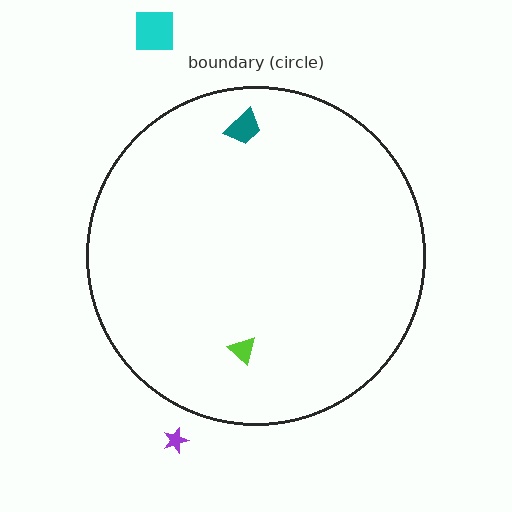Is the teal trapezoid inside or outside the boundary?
Inside.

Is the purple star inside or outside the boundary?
Outside.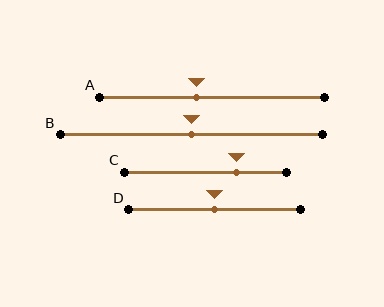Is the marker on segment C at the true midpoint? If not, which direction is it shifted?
No, the marker on segment C is shifted to the right by about 19% of the segment length.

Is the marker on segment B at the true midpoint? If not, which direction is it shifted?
Yes, the marker on segment B is at the true midpoint.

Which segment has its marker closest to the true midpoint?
Segment B has its marker closest to the true midpoint.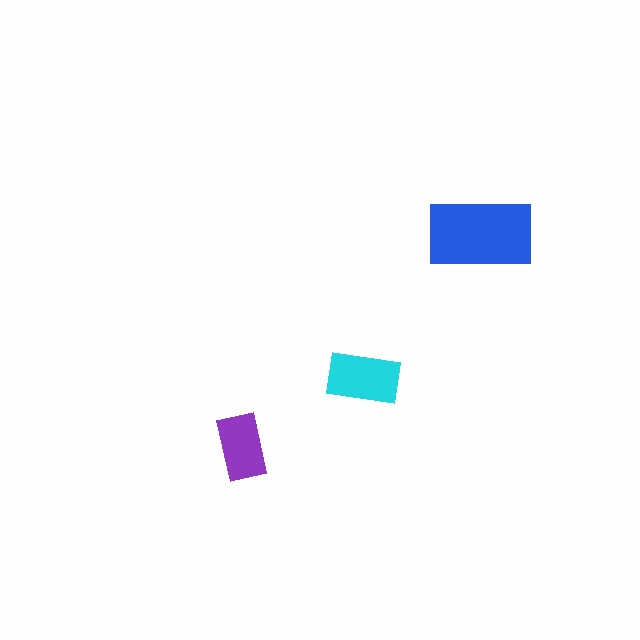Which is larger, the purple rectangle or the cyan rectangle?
The cyan one.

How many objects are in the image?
There are 3 objects in the image.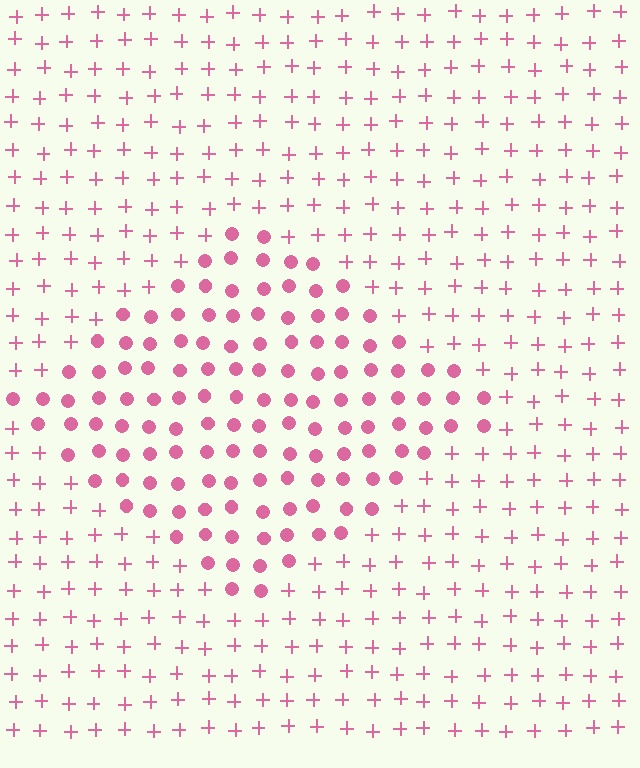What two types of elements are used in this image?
The image uses circles inside the diamond region and plus signs outside it.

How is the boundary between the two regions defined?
The boundary is defined by a change in element shape: circles inside vs. plus signs outside. All elements share the same color and spacing.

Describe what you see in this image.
The image is filled with small pink elements arranged in a uniform grid. A diamond-shaped region contains circles, while the surrounding area contains plus signs. The boundary is defined purely by the change in element shape.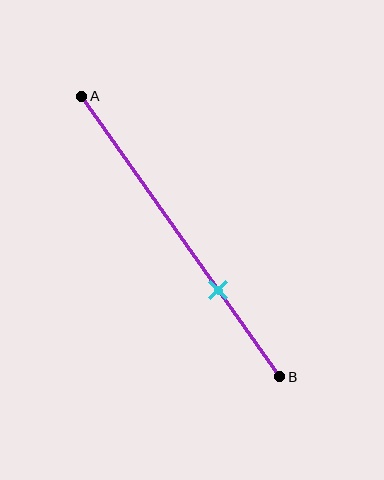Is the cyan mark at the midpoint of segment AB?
No, the mark is at about 70% from A, not at the 50% midpoint.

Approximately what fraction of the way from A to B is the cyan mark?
The cyan mark is approximately 70% of the way from A to B.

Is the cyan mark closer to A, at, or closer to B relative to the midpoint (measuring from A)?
The cyan mark is closer to point B than the midpoint of segment AB.